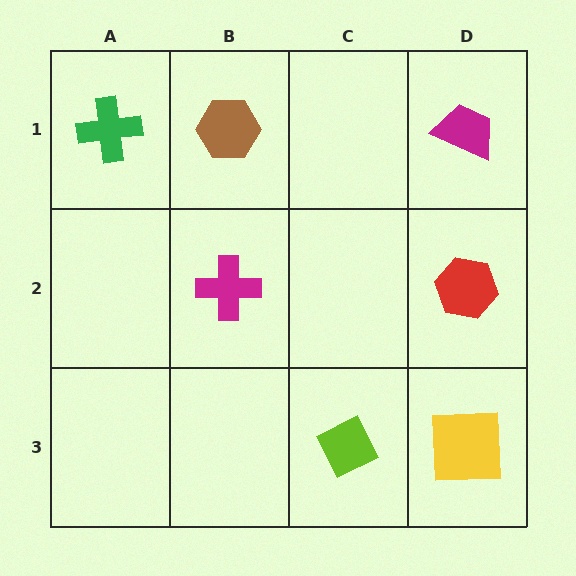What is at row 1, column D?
A magenta trapezoid.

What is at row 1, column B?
A brown hexagon.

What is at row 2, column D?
A red hexagon.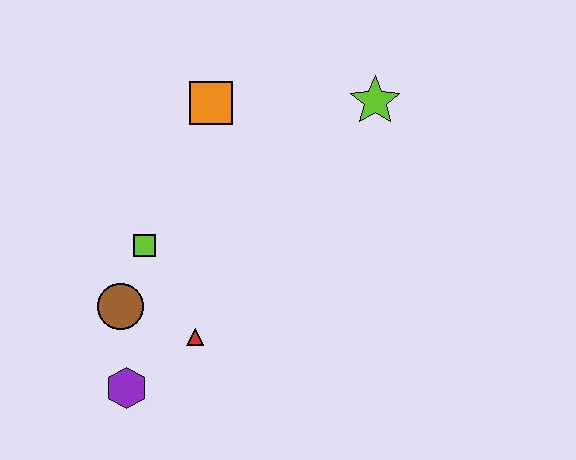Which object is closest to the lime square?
The brown circle is closest to the lime square.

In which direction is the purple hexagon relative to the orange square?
The purple hexagon is below the orange square.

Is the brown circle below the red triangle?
No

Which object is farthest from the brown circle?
The lime star is farthest from the brown circle.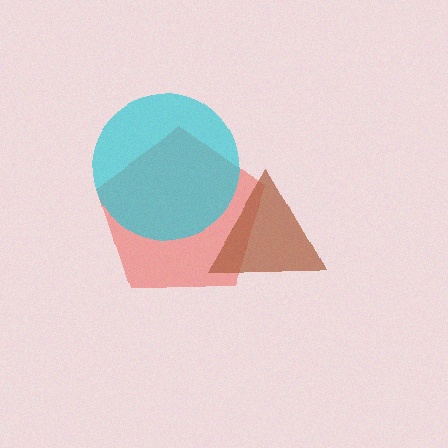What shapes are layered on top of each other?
The layered shapes are: a red pentagon, a cyan circle, a brown triangle.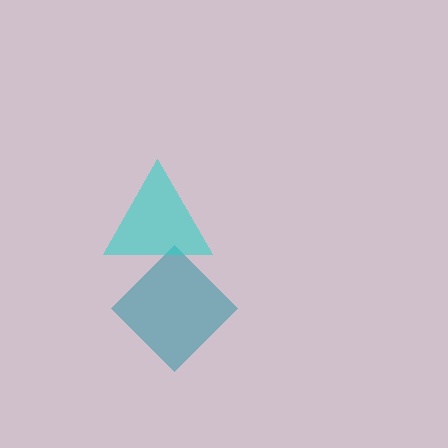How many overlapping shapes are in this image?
There are 2 overlapping shapes in the image.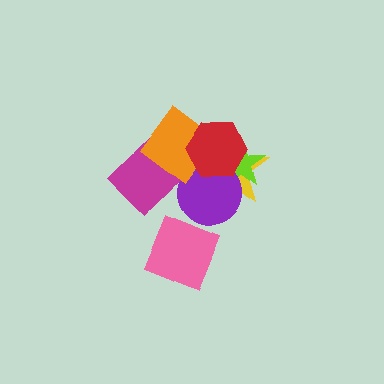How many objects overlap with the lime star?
3 objects overlap with the lime star.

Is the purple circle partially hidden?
Yes, it is partially covered by another shape.